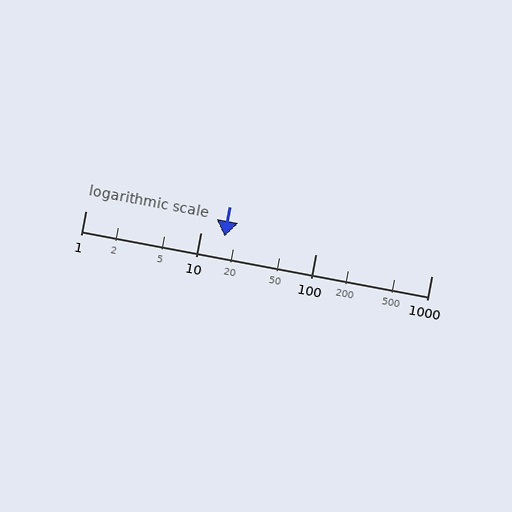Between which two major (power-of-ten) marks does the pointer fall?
The pointer is between 10 and 100.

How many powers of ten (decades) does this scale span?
The scale spans 3 decades, from 1 to 1000.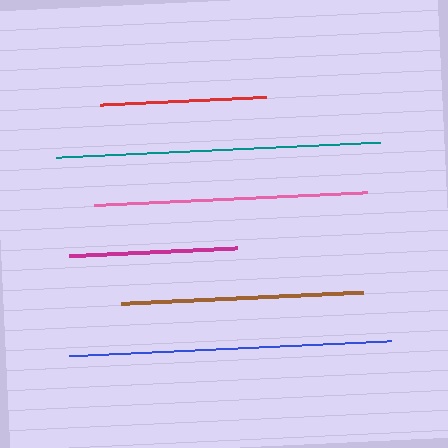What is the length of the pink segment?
The pink segment is approximately 274 pixels long.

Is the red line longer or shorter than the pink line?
The pink line is longer than the red line.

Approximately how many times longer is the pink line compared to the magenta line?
The pink line is approximately 1.6 times the length of the magenta line.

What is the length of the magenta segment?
The magenta segment is approximately 168 pixels long.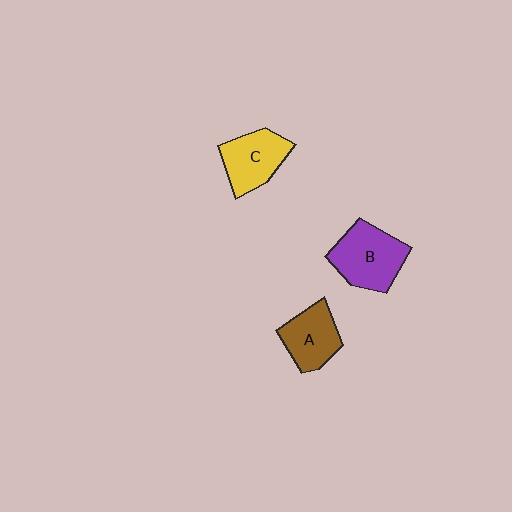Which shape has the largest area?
Shape B (purple).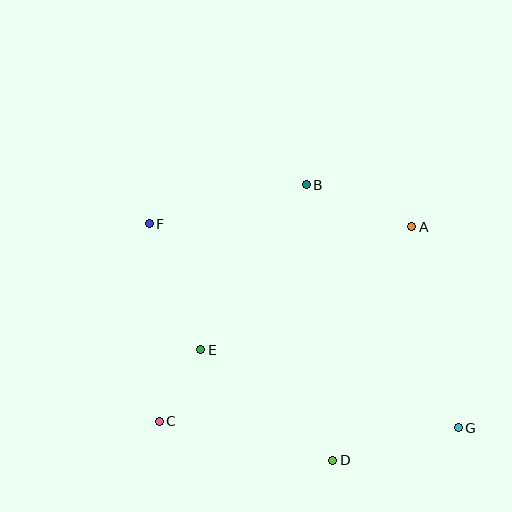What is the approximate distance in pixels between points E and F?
The distance between E and F is approximately 136 pixels.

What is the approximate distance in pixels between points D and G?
The distance between D and G is approximately 129 pixels.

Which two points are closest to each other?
Points C and E are closest to each other.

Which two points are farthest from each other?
Points F and G are farthest from each other.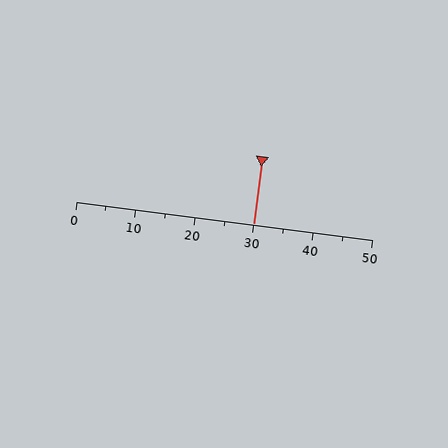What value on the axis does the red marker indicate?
The marker indicates approximately 30.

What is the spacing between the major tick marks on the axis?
The major ticks are spaced 10 apart.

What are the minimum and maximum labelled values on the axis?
The axis runs from 0 to 50.